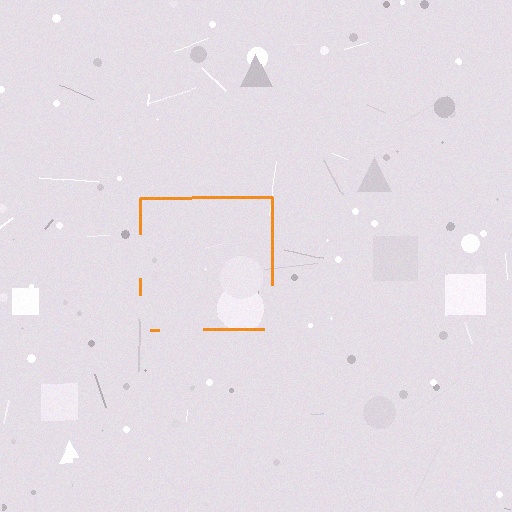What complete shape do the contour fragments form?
The contour fragments form a square.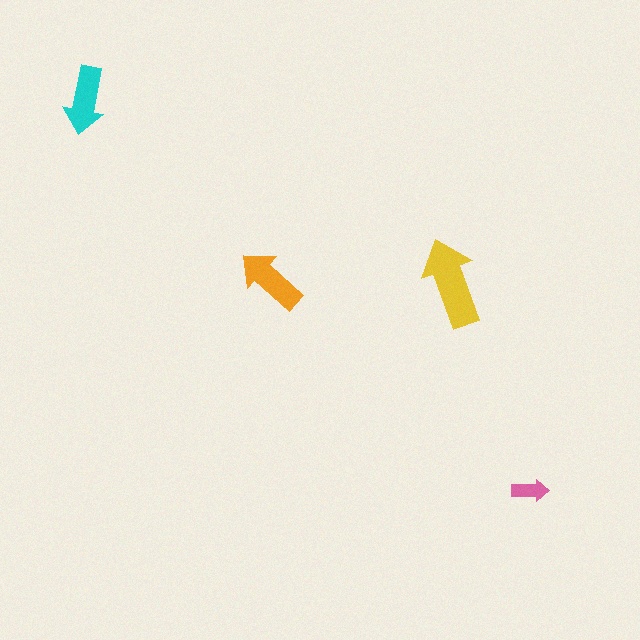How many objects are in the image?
There are 4 objects in the image.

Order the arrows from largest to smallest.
the yellow one, the orange one, the cyan one, the pink one.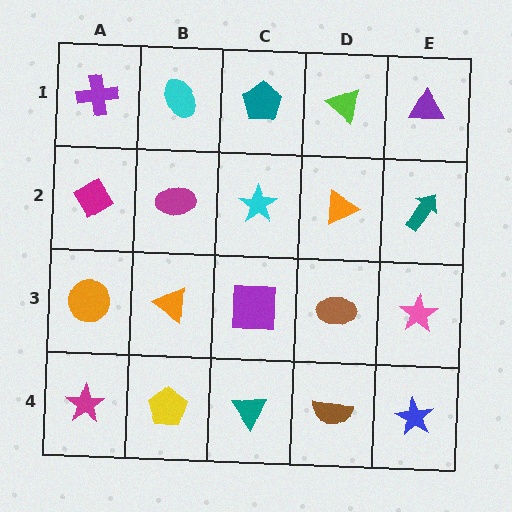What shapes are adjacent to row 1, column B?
A magenta ellipse (row 2, column B), a purple cross (row 1, column A), a teal pentagon (row 1, column C).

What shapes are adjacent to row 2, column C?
A teal pentagon (row 1, column C), a purple square (row 3, column C), a magenta ellipse (row 2, column B), an orange triangle (row 2, column D).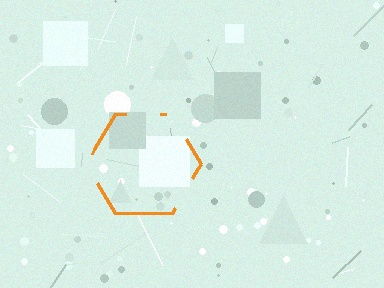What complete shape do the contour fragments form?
The contour fragments form a hexagon.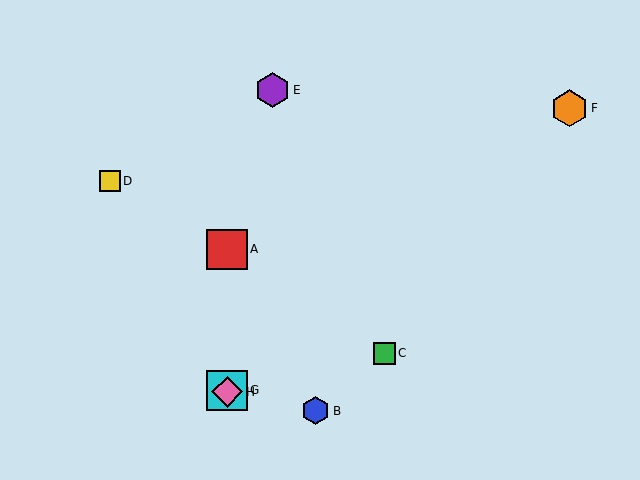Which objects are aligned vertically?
Objects A, G, H are aligned vertically.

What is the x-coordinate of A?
Object A is at x≈227.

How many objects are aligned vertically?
3 objects (A, G, H) are aligned vertically.